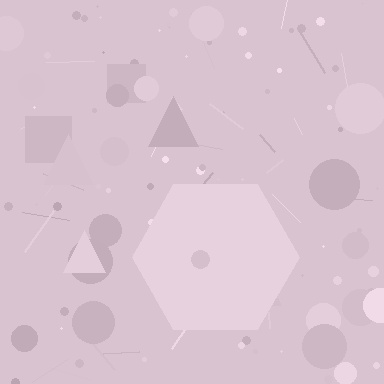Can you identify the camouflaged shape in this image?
The camouflaged shape is a hexagon.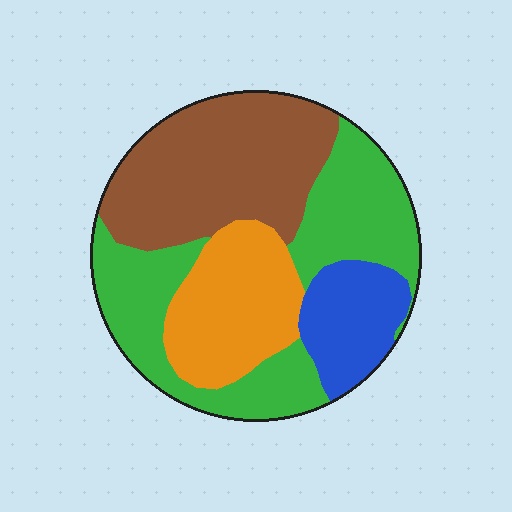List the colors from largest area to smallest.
From largest to smallest: green, brown, orange, blue.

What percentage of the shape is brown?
Brown takes up between a quarter and a half of the shape.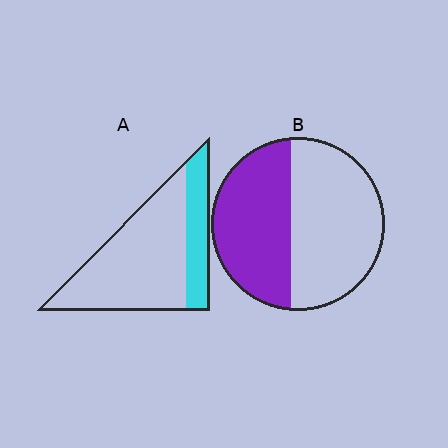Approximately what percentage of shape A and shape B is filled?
A is approximately 25% and B is approximately 45%.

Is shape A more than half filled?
No.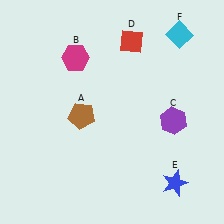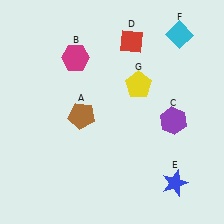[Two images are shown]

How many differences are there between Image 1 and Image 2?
There is 1 difference between the two images.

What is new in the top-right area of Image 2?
A yellow pentagon (G) was added in the top-right area of Image 2.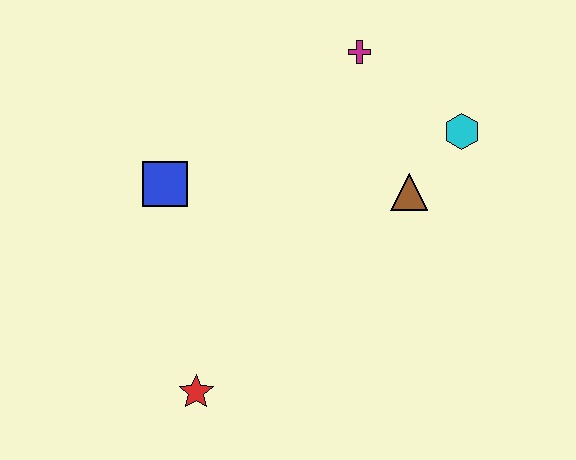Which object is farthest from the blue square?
The cyan hexagon is farthest from the blue square.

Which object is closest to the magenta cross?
The cyan hexagon is closest to the magenta cross.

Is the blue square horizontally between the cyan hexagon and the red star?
No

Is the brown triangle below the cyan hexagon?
Yes